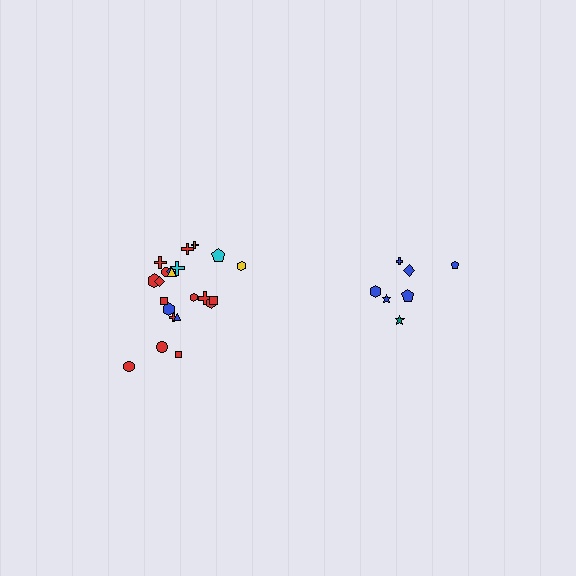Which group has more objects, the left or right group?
The left group.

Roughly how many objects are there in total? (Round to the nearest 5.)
Roughly 30 objects in total.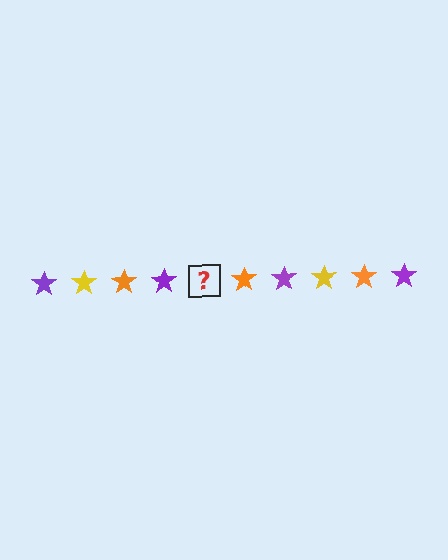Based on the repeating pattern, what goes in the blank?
The blank should be a yellow star.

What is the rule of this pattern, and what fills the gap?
The rule is that the pattern cycles through purple, yellow, orange stars. The gap should be filled with a yellow star.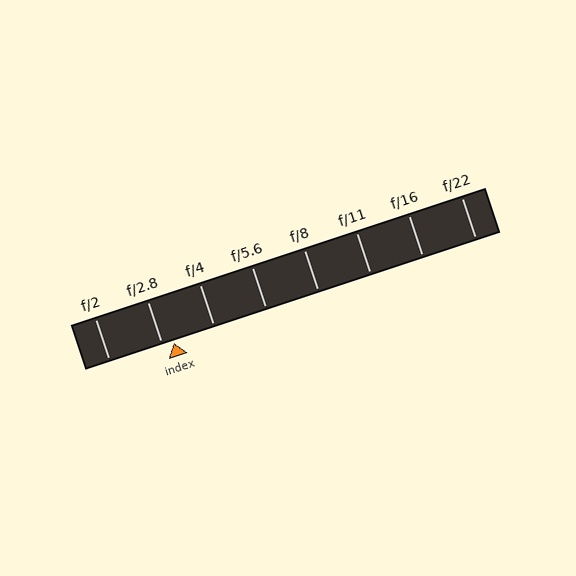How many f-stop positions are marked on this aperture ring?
There are 8 f-stop positions marked.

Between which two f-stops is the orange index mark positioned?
The index mark is between f/2.8 and f/4.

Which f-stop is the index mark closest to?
The index mark is closest to f/2.8.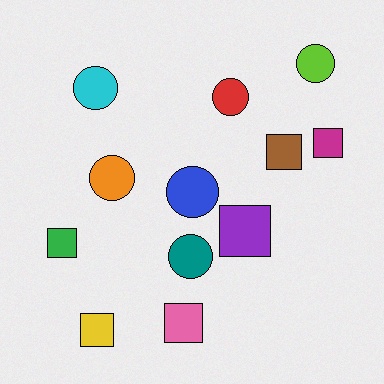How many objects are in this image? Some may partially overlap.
There are 12 objects.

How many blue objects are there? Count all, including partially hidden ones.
There is 1 blue object.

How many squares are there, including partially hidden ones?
There are 6 squares.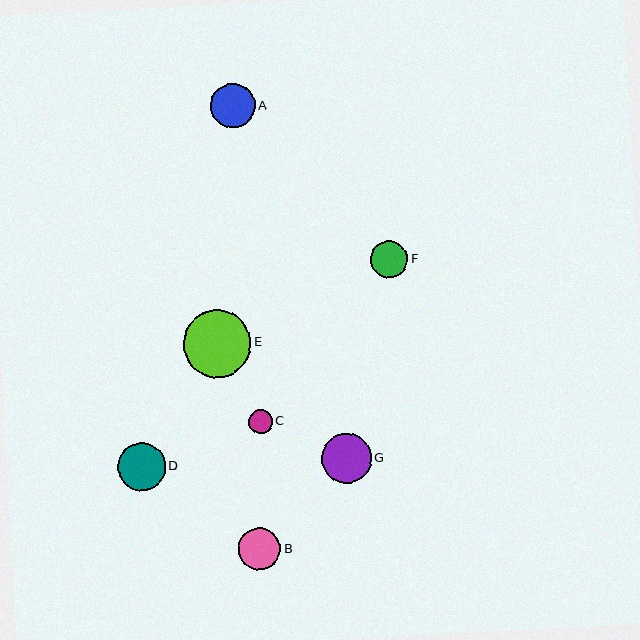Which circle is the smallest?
Circle C is the smallest with a size of approximately 23 pixels.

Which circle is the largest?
Circle E is the largest with a size of approximately 68 pixels.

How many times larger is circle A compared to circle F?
Circle A is approximately 1.2 times the size of circle F.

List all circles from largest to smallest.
From largest to smallest: E, G, D, A, B, F, C.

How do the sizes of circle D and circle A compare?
Circle D and circle A are approximately the same size.